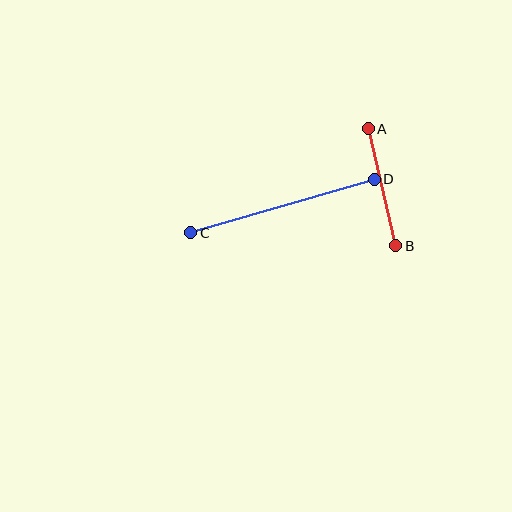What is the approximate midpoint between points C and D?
The midpoint is at approximately (283, 206) pixels.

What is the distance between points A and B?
The distance is approximately 120 pixels.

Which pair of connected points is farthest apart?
Points C and D are farthest apart.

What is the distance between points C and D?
The distance is approximately 191 pixels.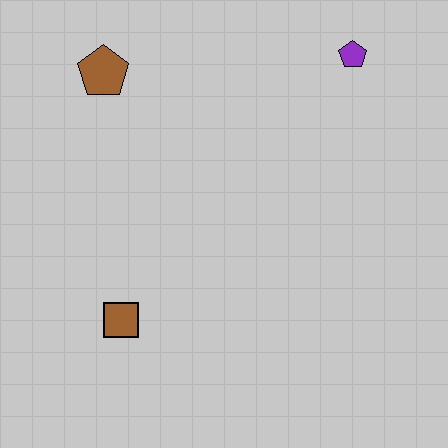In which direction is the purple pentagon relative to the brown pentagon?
The purple pentagon is to the right of the brown pentagon.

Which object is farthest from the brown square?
The purple pentagon is farthest from the brown square.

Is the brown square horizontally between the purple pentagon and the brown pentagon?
Yes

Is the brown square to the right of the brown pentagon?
Yes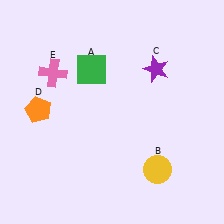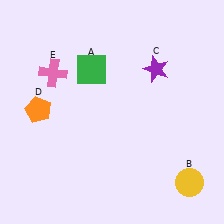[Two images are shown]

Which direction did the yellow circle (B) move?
The yellow circle (B) moved right.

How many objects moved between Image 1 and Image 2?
1 object moved between the two images.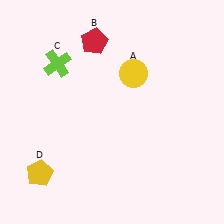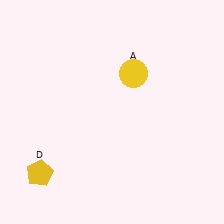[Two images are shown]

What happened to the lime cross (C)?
The lime cross (C) was removed in Image 2. It was in the top-left area of Image 1.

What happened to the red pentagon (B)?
The red pentagon (B) was removed in Image 2. It was in the top-left area of Image 1.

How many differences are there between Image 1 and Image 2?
There are 2 differences between the two images.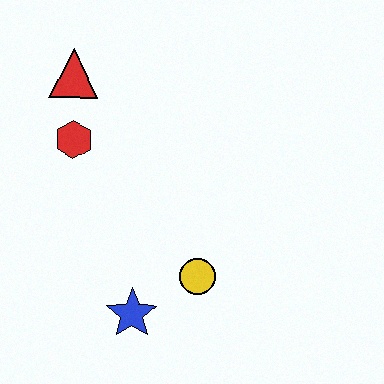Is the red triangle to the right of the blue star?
No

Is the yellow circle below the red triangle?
Yes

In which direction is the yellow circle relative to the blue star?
The yellow circle is to the right of the blue star.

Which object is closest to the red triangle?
The red hexagon is closest to the red triangle.